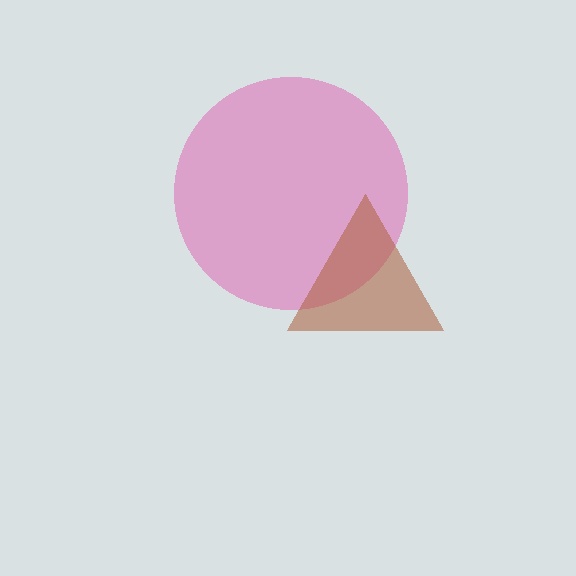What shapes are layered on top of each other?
The layered shapes are: a pink circle, a brown triangle.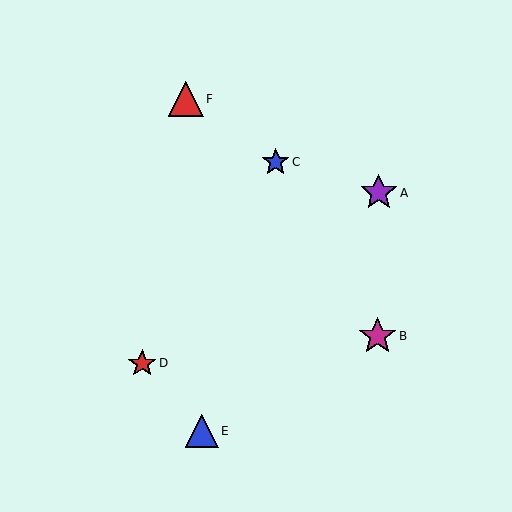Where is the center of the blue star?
The center of the blue star is at (276, 162).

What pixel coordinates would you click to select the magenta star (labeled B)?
Click at (378, 336) to select the magenta star B.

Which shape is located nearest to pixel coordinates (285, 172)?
The blue star (labeled C) at (276, 162) is nearest to that location.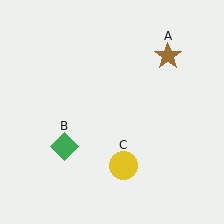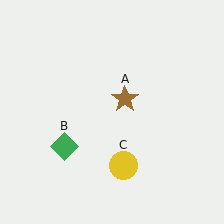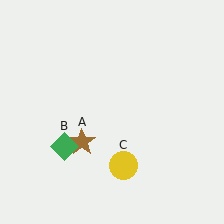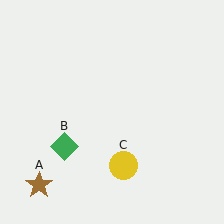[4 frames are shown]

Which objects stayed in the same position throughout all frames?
Green diamond (object B) and yellow circle (object C) remained stationary.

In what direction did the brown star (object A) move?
The brown star (object A) moved down and to the left.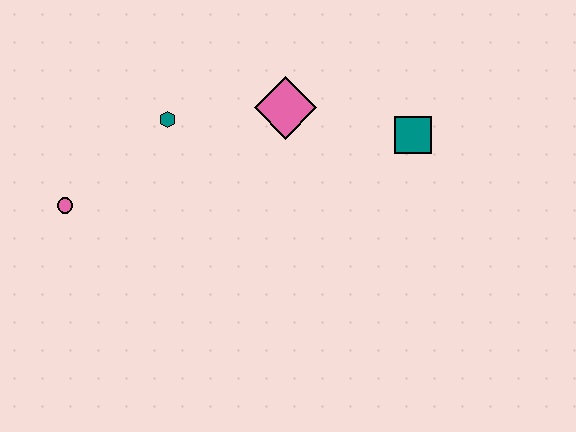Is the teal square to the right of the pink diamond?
Yes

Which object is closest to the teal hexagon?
The pink diamond is closest to the teal hexagon.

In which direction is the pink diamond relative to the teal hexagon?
The pink diamond is to the right of the teal hexagon.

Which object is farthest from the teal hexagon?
The teal square is farthest from the teal hexagon.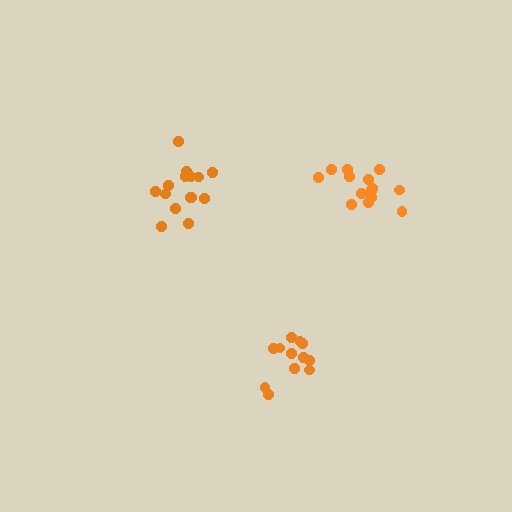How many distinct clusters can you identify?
There are 3 distinct clusters.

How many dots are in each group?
Group 1: 15 dots, Group 2: 12 dots, Group 3: 14 dots (41 total).